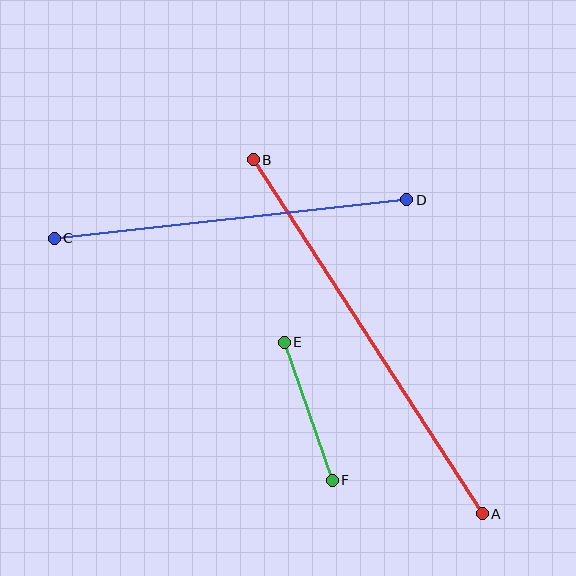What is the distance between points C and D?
The distance is approximately 354 pixels.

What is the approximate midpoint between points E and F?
The midpoint is at approximately (308, 411) pixels.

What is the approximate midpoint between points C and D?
The midpoint is at approximately (231, 219) pixels.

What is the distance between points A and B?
The distance is approximately 422 pixels.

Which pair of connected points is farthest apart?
Points A and B are farthest apart.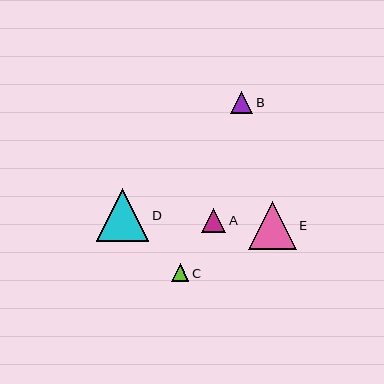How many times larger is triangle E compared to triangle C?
Triangle E is approximately 2.8 times the size of triangle C.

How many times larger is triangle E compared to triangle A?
Triangle E is approximately 2.0 times the size of triangle A.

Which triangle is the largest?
Triangle D is the largest with a size of approximately 52 pixels.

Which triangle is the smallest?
Triangle C is the smallest with a size of approximately 17 pixels.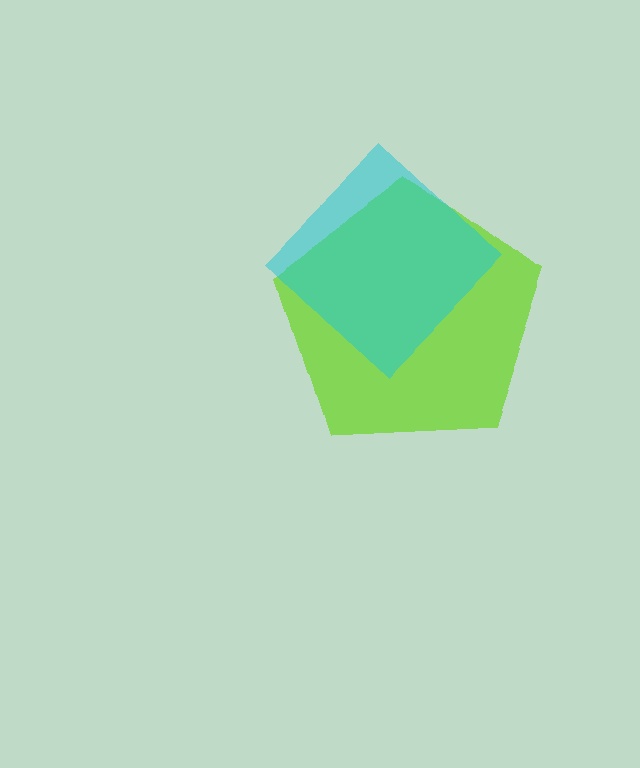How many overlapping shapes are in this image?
There are 2 overlapping shapes in the image.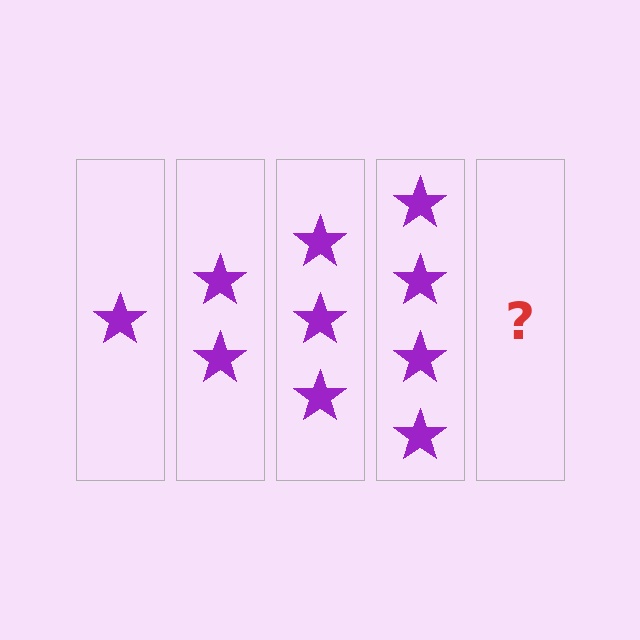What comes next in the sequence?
The next element should be 5 stars.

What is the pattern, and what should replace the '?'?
The pattern is that each step adds one more star. The '?' should be 5 stars.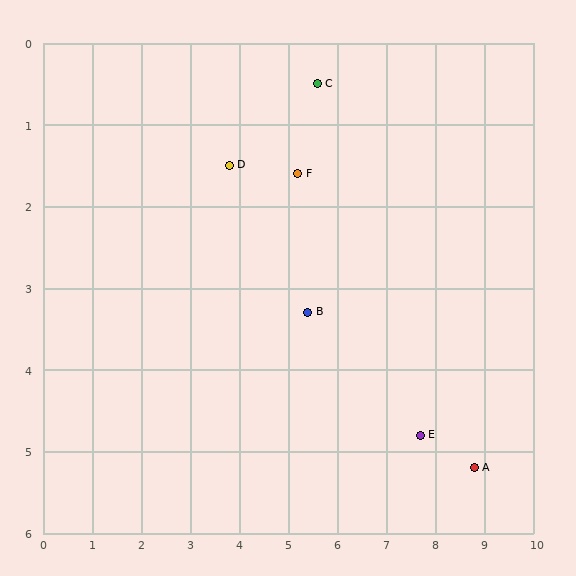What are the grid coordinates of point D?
Point D is at approximately (3.8, 1.5).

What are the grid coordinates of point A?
Point A is at approximately (8.8, 5.2).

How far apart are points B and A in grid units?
Points B and A are about 3.9 grid units apart.